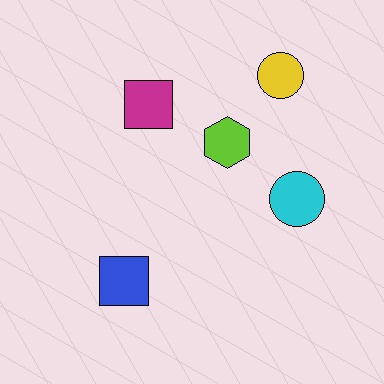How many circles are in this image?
There are 2 circles.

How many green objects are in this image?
There are no green objects.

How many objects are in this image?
There are 5 objects.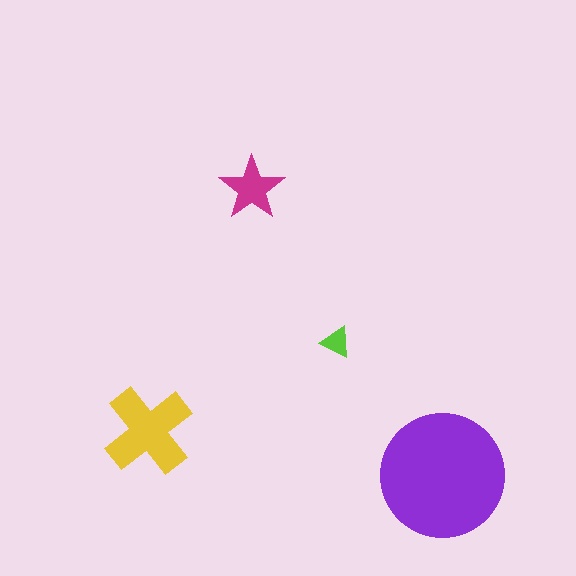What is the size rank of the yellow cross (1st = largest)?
2nd.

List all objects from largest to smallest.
The purple circle, the yellow cross, the magenta star, the lime triangle.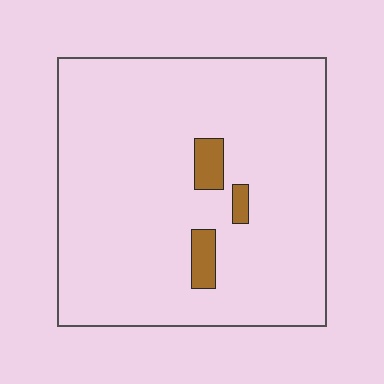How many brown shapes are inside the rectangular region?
3.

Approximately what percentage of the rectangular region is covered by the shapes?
Approximately 5%.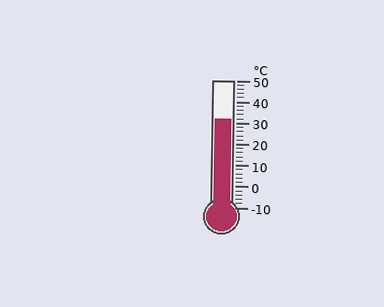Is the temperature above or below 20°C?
The temperature is above 20°C.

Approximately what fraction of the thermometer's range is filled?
The thermometer is filled to approximately 70% of its range.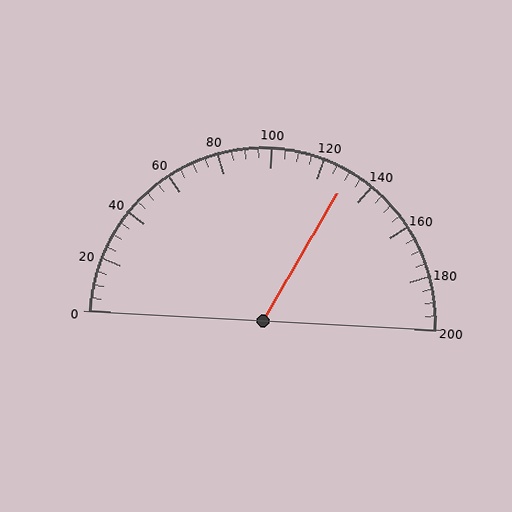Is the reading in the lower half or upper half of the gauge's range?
The reading is in the upper half of the range (0 to 200).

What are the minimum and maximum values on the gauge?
The gauge ranges from 0 to 200.